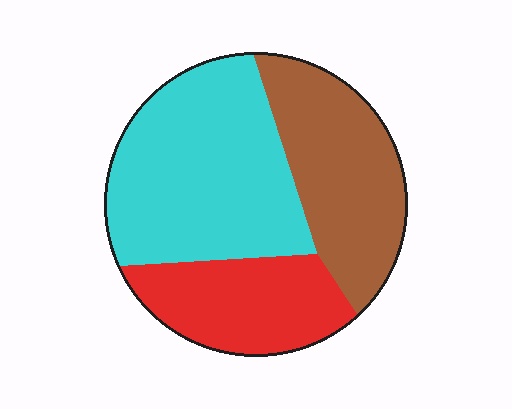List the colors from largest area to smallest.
From largest to smallest: cyan, brown, red.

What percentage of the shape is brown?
Brown covers 31% of the shape.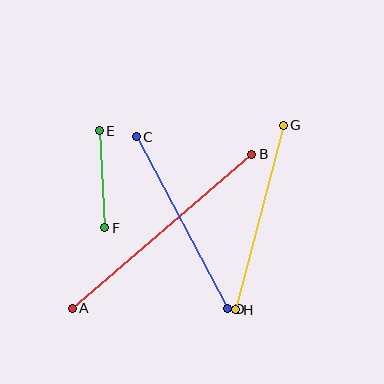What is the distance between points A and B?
The distance is approximately 236 pixels.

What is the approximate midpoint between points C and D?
The midpoint is at approximately (182, 223) pixels.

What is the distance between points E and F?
The distance is approximately 97 pixels.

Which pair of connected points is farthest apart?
Points A and B are farthest apart.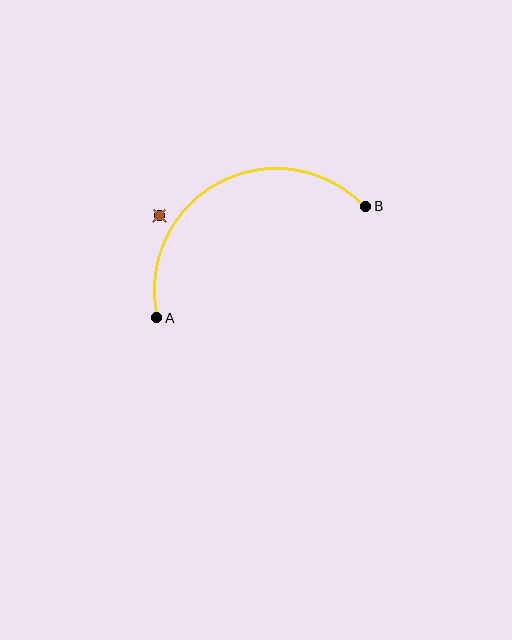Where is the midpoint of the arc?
The arc midpoint is the point on the curve farthest from the straight line joining A and B. It sits above that line.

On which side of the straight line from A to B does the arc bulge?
The arc bulges above the straight line connecting A and B.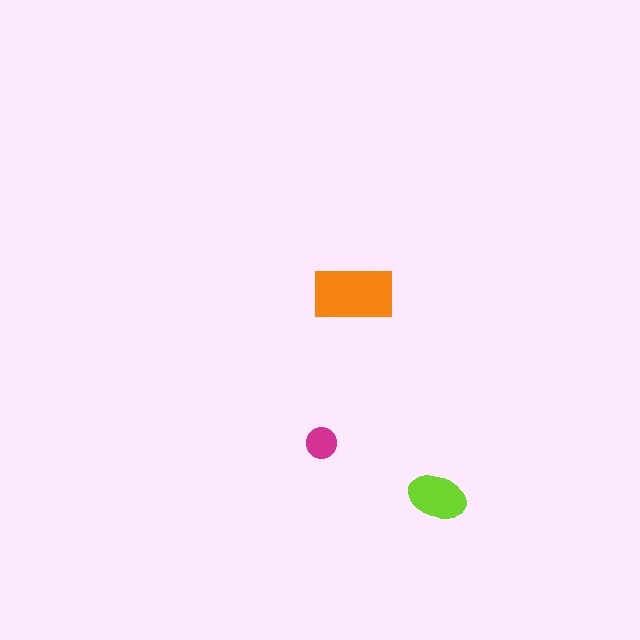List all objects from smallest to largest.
The magenta circle, the lime ellipse, the orange rectangle.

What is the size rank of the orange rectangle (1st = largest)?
1st.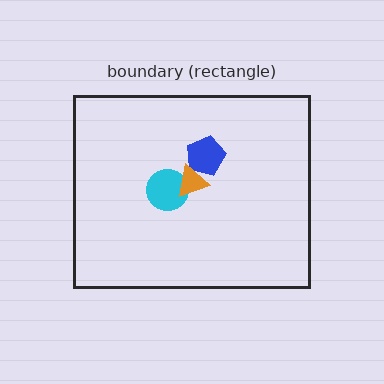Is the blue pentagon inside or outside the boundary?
Inside.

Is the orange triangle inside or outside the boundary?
Inside.